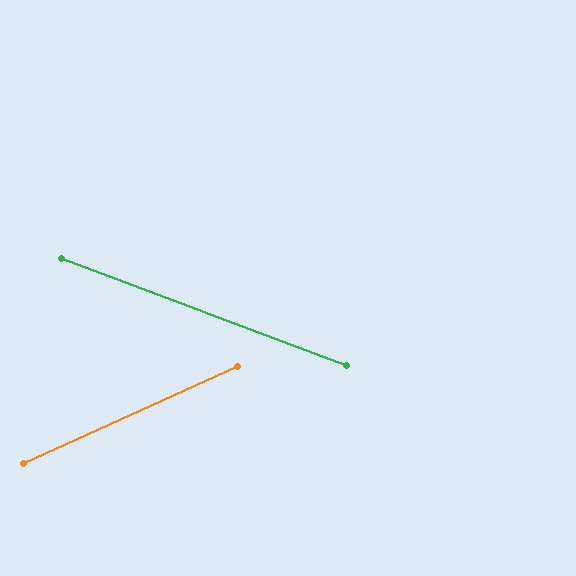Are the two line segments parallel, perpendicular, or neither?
Neither parallel nor perpendicular — they differ by about 45°.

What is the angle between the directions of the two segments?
Approximately 45 degrees.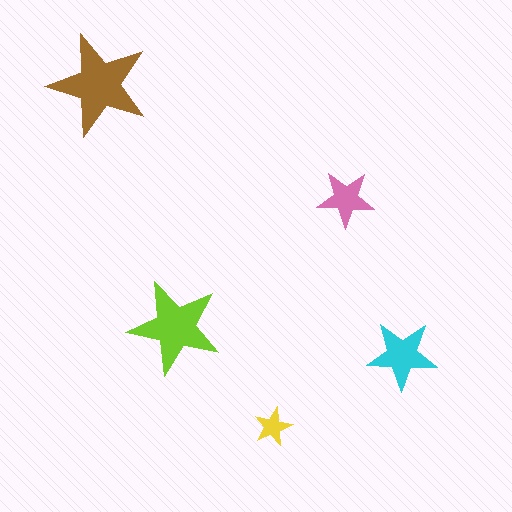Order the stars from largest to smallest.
the brown one, the lime one, the cyan one, the pink one, the yellow one.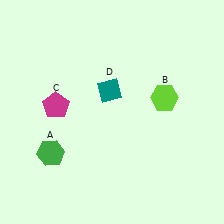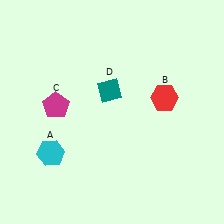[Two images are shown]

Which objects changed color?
A changed from green to cyan. B changed from lime to red.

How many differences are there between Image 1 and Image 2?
There are 2 differences between the two images.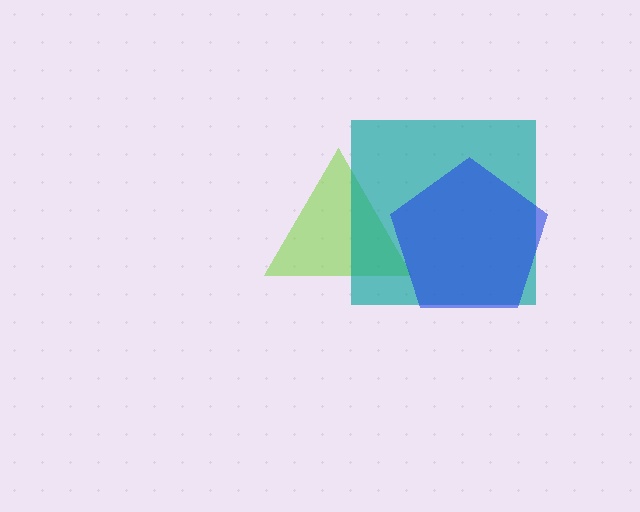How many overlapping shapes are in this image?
There are 3 overlapping shapes in the image.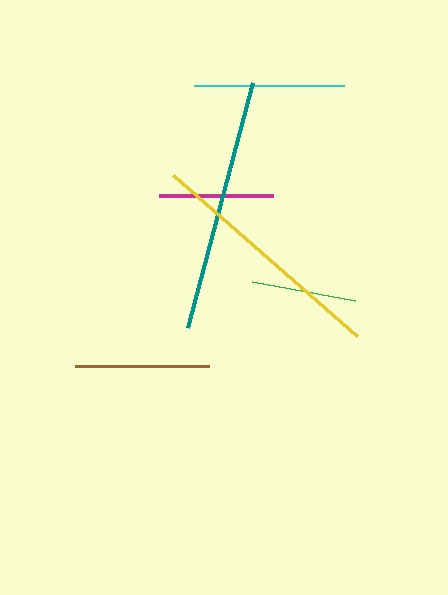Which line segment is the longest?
The teal line is the longest at approximately 253 pixels.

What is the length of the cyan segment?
The cyan segment is approximately 150 pixels long.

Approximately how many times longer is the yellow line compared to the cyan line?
The yellow line is approximately 1.6 times the length of the cyan line.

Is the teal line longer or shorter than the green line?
The teal line is longer than the green line.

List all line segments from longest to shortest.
From longest to shortest: teal, yellow, cyan, brown, magenta, green.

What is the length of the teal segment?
The teal segment is approximately 253 pixels long.